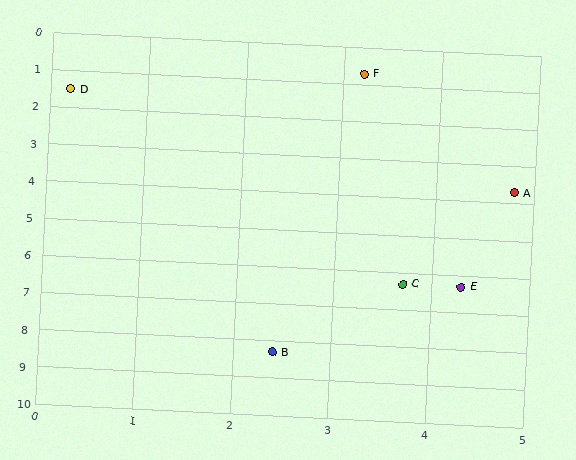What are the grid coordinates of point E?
Point E is at approximately (4.3, 6.3).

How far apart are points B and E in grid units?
Points B and E are about 2.8 grid units apart.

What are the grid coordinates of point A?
Point A is at approximately (4.8, 3.7).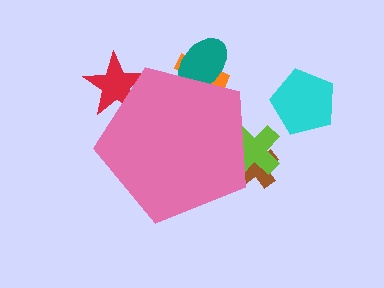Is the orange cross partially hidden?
Yes, the orange cross is partially hidden behind the pink pentagon.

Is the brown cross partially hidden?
Yes, the brown cross is partially hidden behind the pink pentagon.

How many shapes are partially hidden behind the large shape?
5 shapes are partially hidden.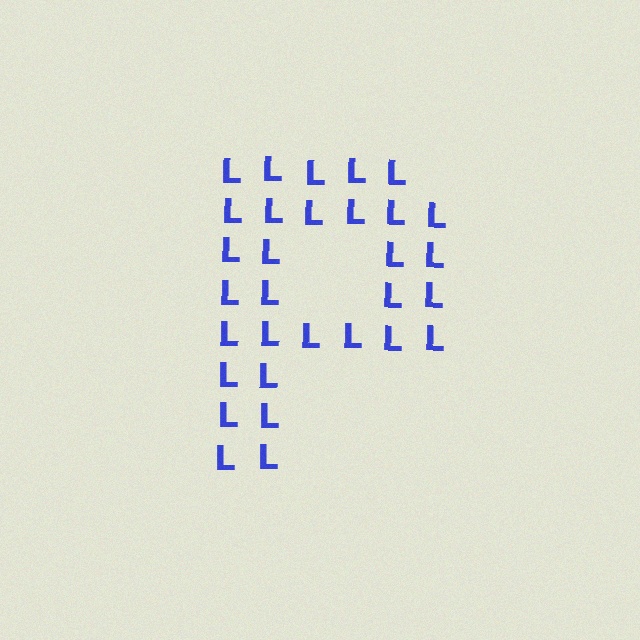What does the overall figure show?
The overall figure shows the letter P.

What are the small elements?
The small elements are letter L's.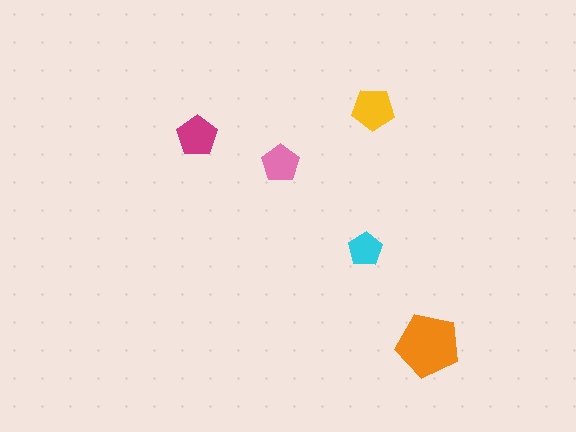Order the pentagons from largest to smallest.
the orange one, the yellow one, the magenta one, the pink one, the cyan one.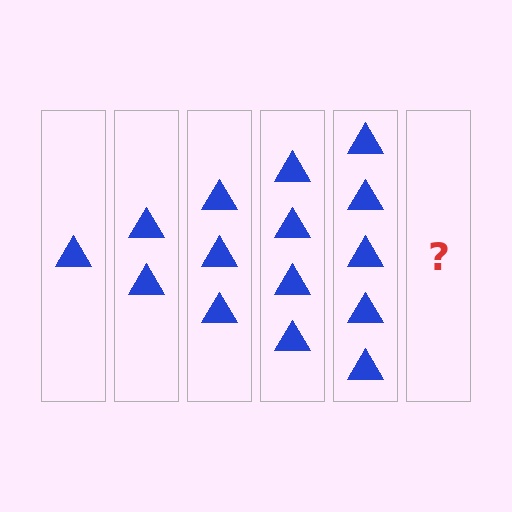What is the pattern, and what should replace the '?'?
The pattern is that each step adds one more triangle. The '?' should be 6 triangles.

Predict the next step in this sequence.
The next step is 6 triangles.